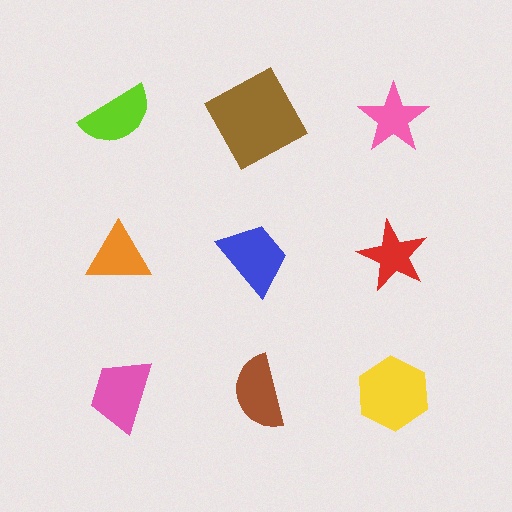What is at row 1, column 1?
A lime semicircle.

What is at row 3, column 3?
A yellow hexagon.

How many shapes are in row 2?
3 shapes.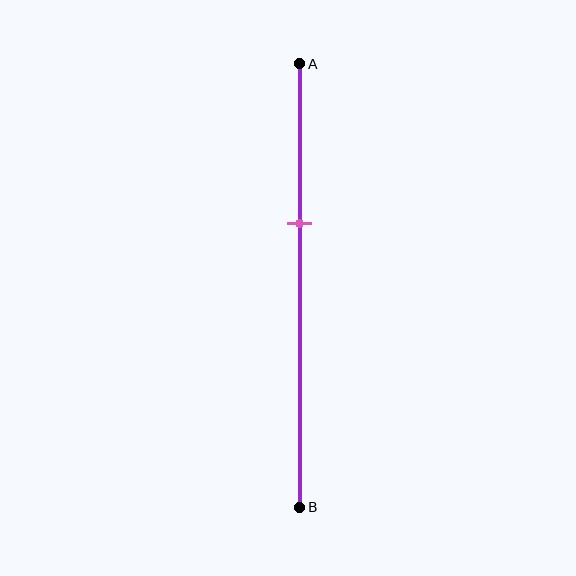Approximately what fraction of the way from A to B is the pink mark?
The pink mark is approximately 35% of the way from A to B.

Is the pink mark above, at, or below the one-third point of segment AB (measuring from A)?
The pink mark is approximately at the one-third point of segment AB.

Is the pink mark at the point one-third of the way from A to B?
Yes, the mark is approximately at the one-third point.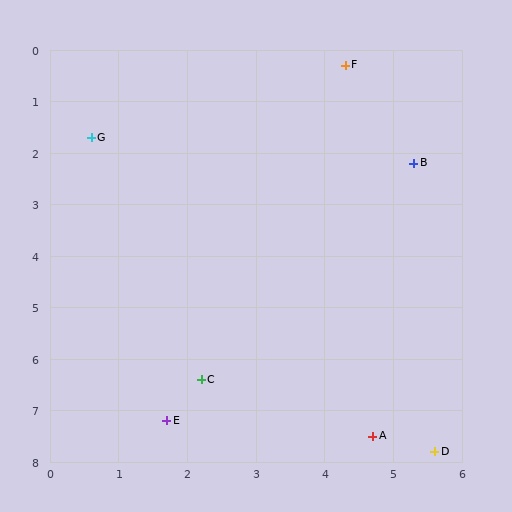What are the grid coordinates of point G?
Point G is at approximately (0.6, 1.7).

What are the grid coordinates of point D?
Point D is at approximately (5.6, 7.8).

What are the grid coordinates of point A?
Point A is at approximately (4.7, 7.5).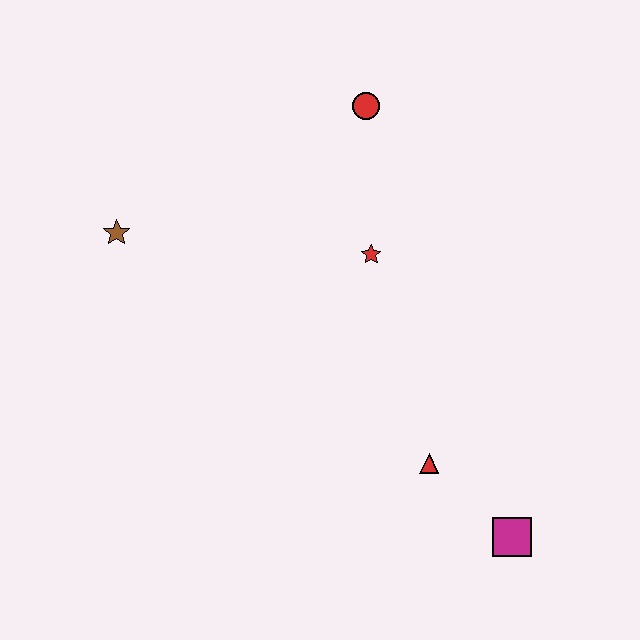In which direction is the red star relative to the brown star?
The red star is to the right of the brown star.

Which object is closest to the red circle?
The red star is closest to the red circle.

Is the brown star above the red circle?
No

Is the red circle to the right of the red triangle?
No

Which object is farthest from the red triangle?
The brown star is farthest from the red triangle.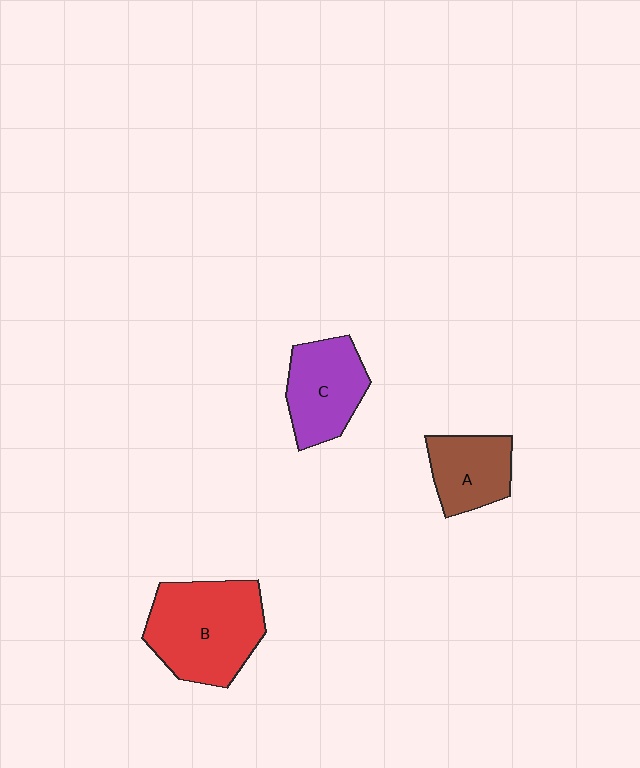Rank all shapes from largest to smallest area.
From largest to smallest: B (red), C (purple), A (brown).